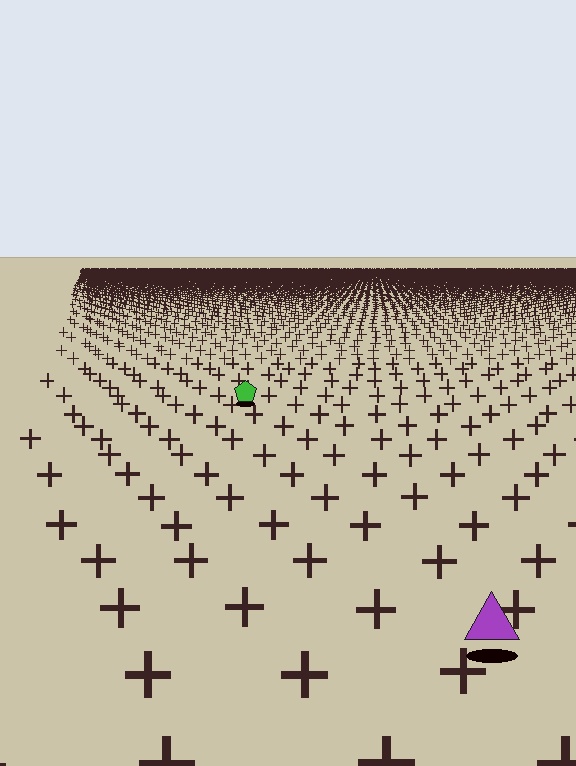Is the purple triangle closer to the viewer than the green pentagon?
Yes. The purple triangle is closer — you can tell from the texture gradient: the ground texture is coarser near it.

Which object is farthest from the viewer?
The green pentagon is farthest from the viewer. It appears smaller and the ground texture around it is denser.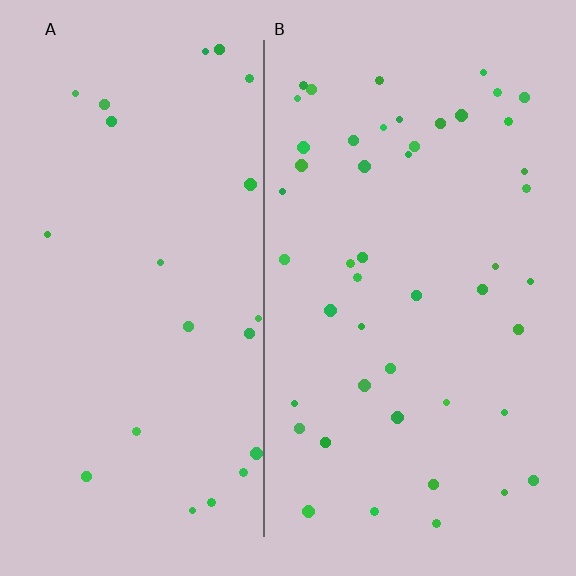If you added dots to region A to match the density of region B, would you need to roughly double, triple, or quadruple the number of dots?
Approximately double.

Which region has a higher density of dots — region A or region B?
B (the right).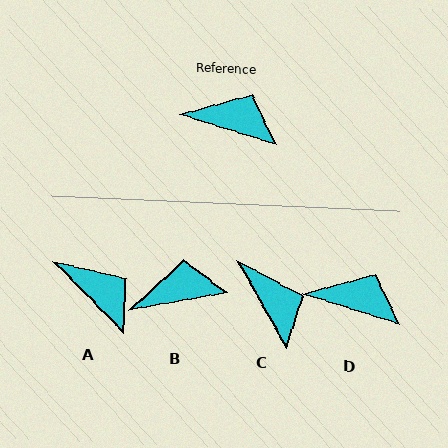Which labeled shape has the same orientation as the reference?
D.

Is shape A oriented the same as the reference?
No, it is off by about 28 degrees.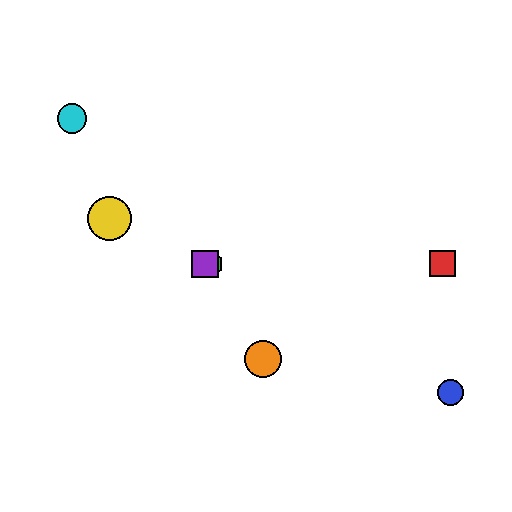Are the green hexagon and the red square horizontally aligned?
Yes, both are at y≈264.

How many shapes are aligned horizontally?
3 shapes (the red square, the green hexagon, the purple square) are aligned horizontally.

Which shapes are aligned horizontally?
The red square, the green hexagon, the purple square are aligned horizontally.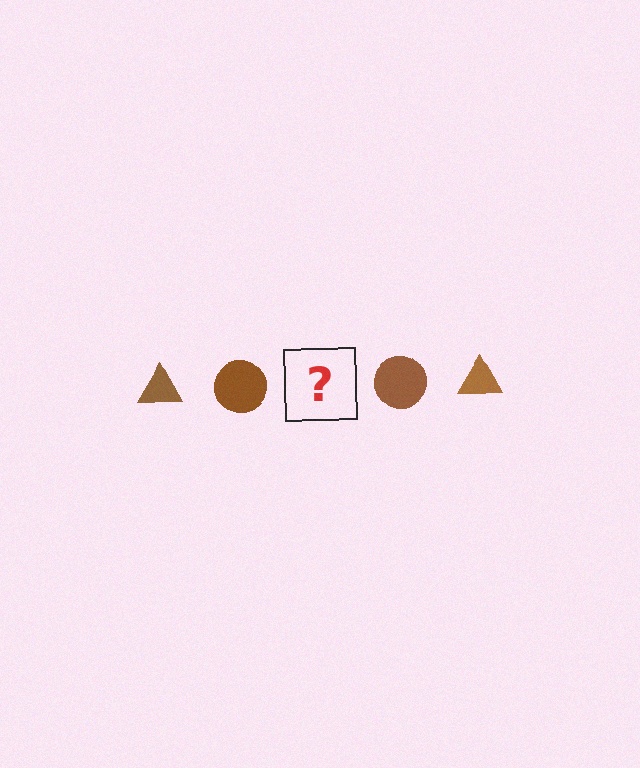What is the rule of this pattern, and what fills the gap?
The rule is that the pattern cycles through triangle, circle shapes in brown. The gap should be filled with a brown triangle.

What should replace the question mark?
The question mark should be replaced with a brown triangle.